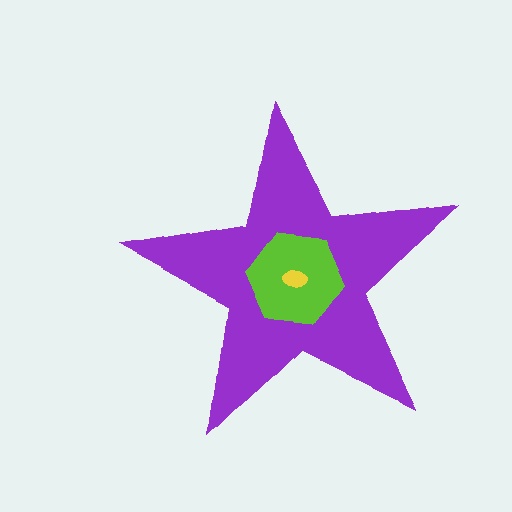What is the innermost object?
The yellow ellipse.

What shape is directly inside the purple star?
The lime hexagon.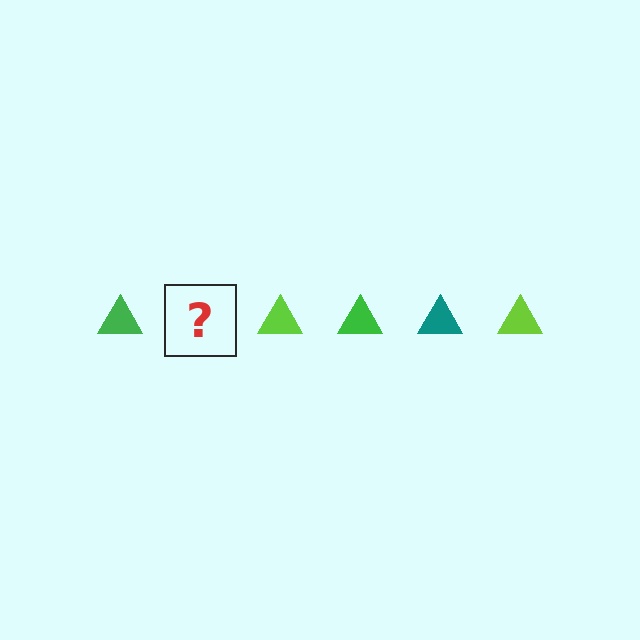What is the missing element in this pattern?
The missing element is a teal triangle.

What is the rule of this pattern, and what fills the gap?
The rule is that the pattern cycles through green, teal, lime triangles. The gap should be filled with a teal triangle.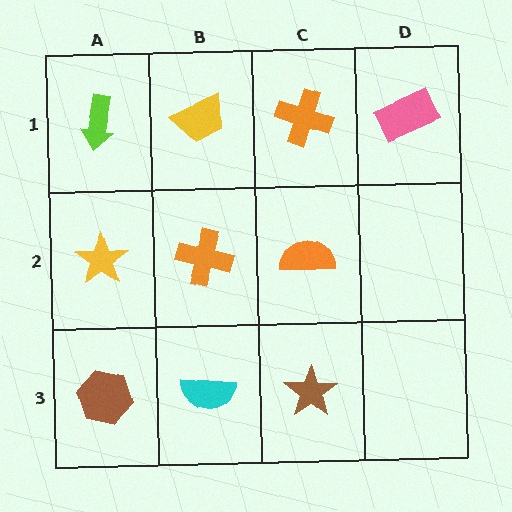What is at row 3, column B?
A cyan semicircle.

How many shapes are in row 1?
4 shapes.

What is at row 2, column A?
A yellow star.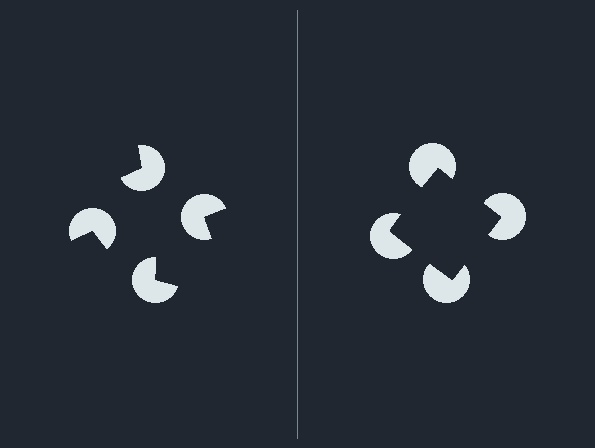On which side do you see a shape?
An illusory square appears on the right side. On the left side the wedge cuts are rotated, so no coherent shape forms.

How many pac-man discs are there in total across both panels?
8 — 4 on each side.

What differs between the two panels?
The pac-man discs are positioned identically on both sides; only the wedge orientations differ. On the right they align to a square; on the left they are misaligned.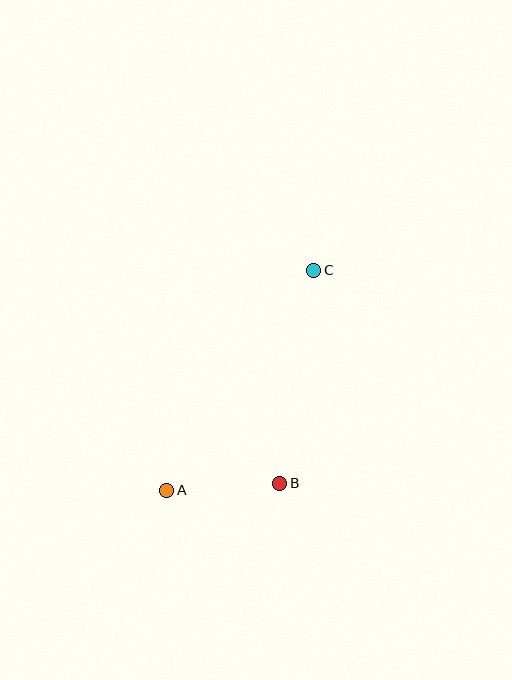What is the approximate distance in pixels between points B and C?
The distance between B and C is approximately 216 pixels.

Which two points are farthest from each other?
Points A and C are farthest from each other.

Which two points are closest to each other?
Points A and B are closest to each other.